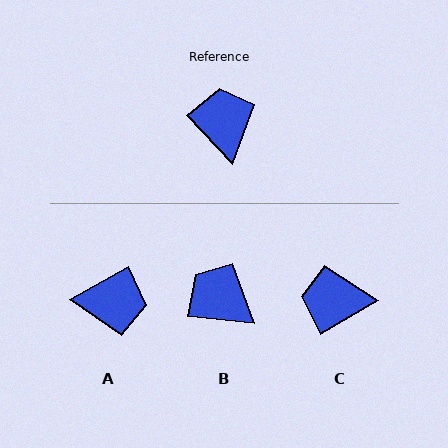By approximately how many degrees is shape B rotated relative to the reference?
Approximately 41 degrees counter-clockwise.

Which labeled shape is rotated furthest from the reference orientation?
A, about 105 degrees away.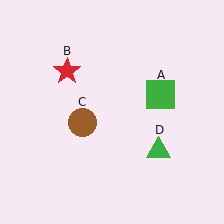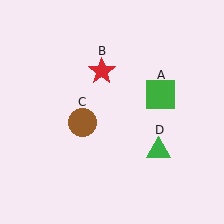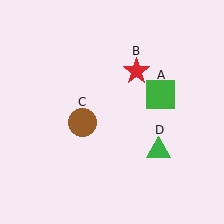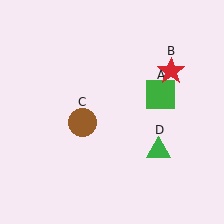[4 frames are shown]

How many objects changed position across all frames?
1 object changed position: red star (object B).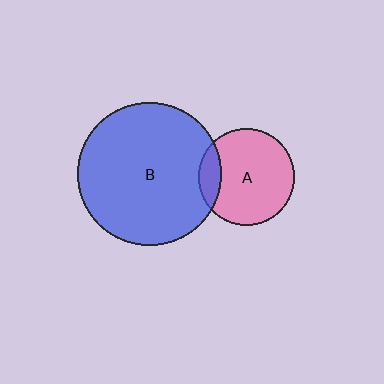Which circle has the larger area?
Circle B (blue).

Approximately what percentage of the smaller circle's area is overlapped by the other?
Approximately 15%.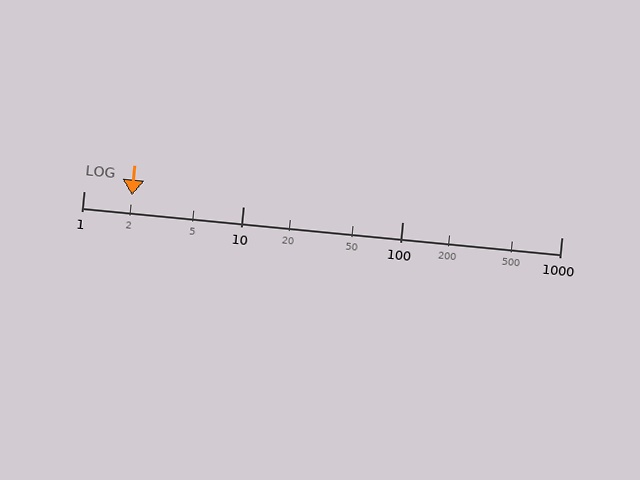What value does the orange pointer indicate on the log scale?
The pointer indicates approximately 2.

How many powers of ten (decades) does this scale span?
The scale spans 3 decades, from 1 to 1000.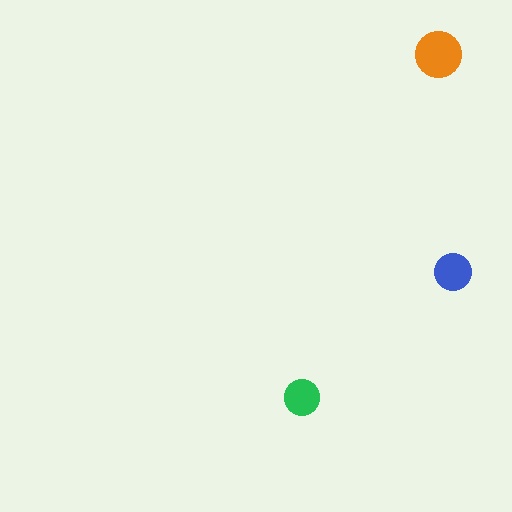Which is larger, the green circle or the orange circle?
The orange one.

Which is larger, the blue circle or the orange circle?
The orange one.